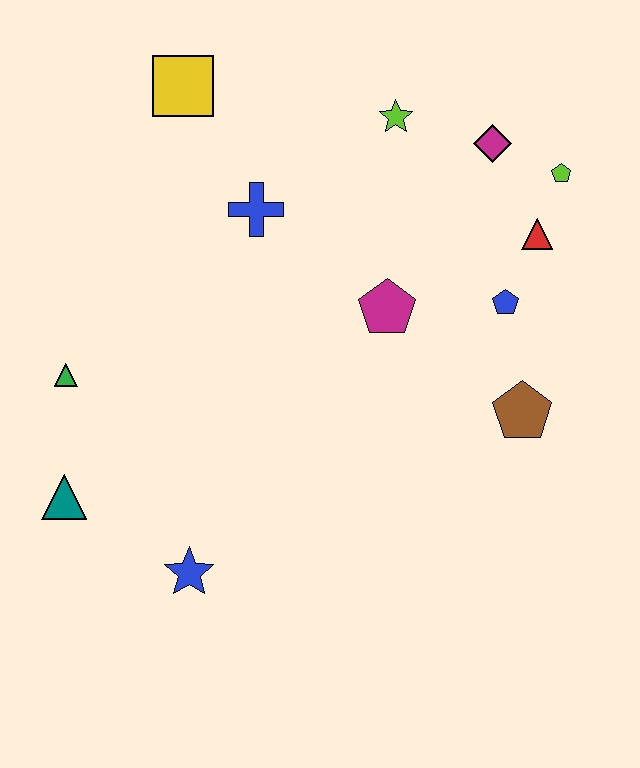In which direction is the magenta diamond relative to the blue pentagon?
The magenta diamond is above the blue pentagon.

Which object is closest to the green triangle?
The teal triangle is closest to the green triangle.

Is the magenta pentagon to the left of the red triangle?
Yes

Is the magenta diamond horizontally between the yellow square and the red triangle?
Yes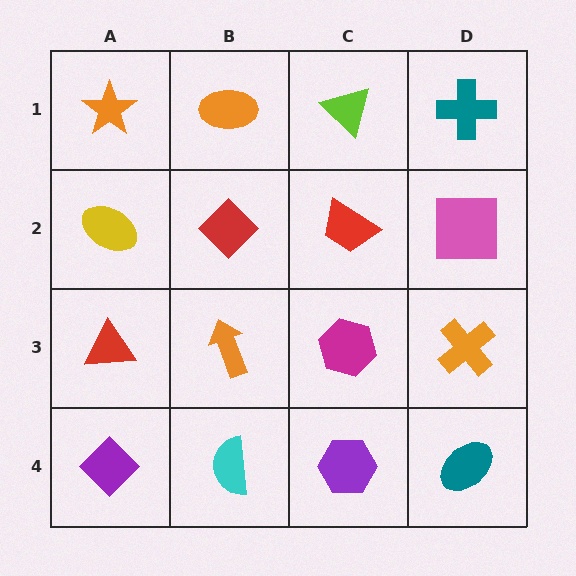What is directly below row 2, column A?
A red triangle.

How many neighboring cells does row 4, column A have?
2.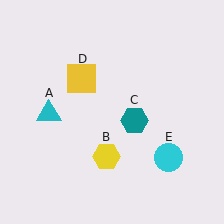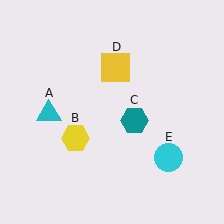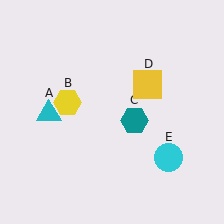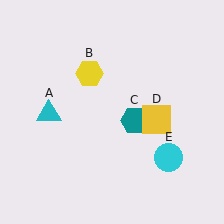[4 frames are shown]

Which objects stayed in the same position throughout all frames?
Cyan triangle (object A) and teal hexagon (object C) and cyan circle (object E) remained stationary.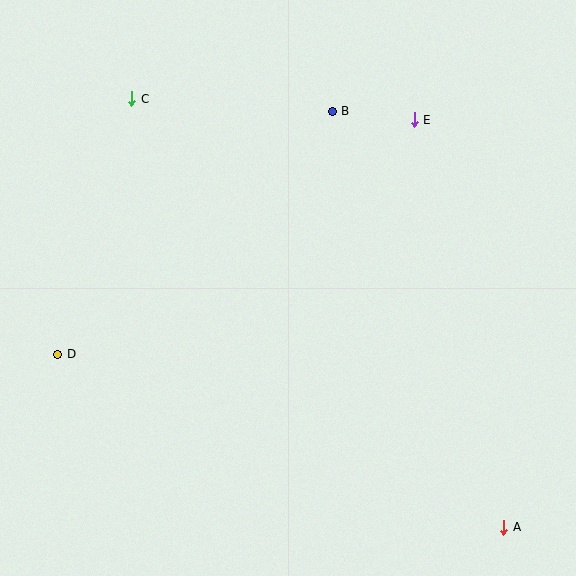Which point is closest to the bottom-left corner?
Point D is closest to the bottom-left corner.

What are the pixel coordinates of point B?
Point B is at (332, 111).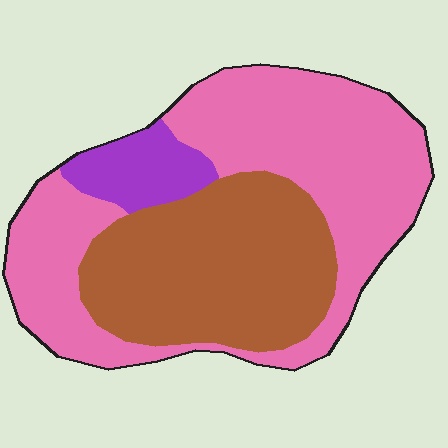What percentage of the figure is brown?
Brown covers 38% of the figure.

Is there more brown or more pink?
Pink.